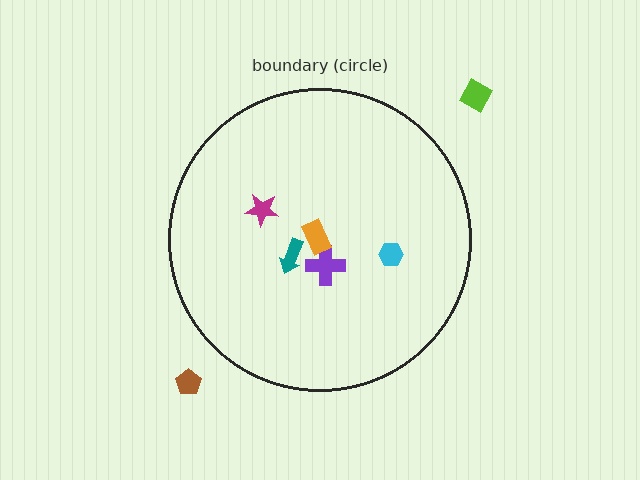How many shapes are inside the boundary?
5 inside, 2 outside.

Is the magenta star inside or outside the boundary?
Inside.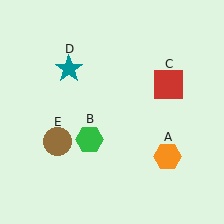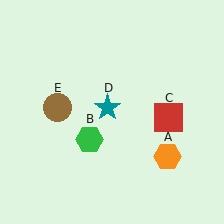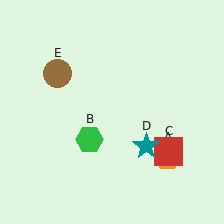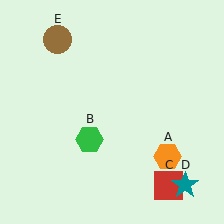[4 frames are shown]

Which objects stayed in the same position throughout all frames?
Orange hexagon (object A) and green hexagon (object B) remained stationary.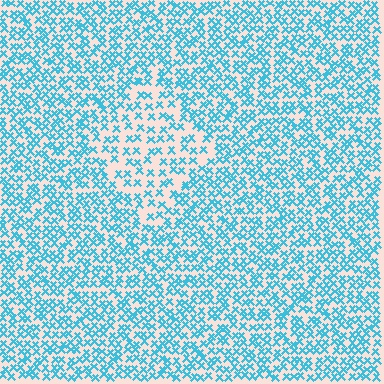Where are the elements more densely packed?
The elements are more densely packed outside the diamond boundary.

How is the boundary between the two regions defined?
The boundary is defined by a change in element density (approximately 1.8x ratio). All elements are the same color, size, and shape.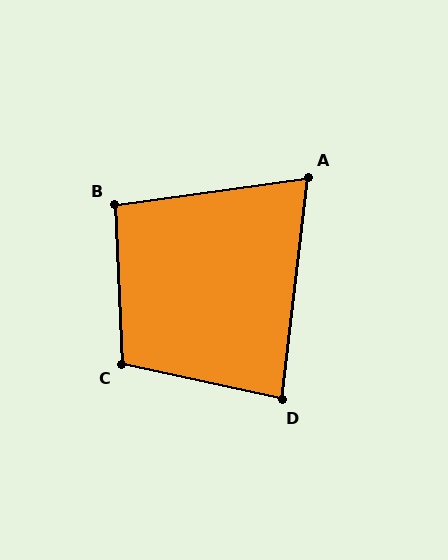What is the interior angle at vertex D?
Approximately 85 degrees (acute).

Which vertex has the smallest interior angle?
A, at approximately 75 degrees.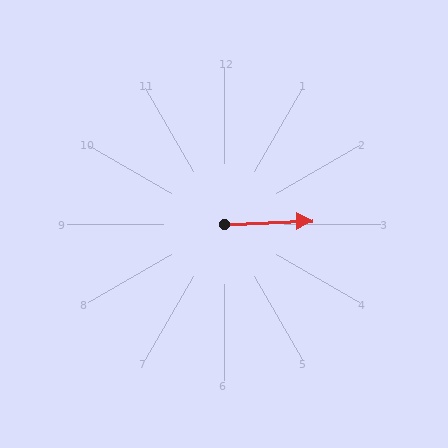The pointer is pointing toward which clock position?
Roughly 3 o'clock.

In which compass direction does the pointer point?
East.